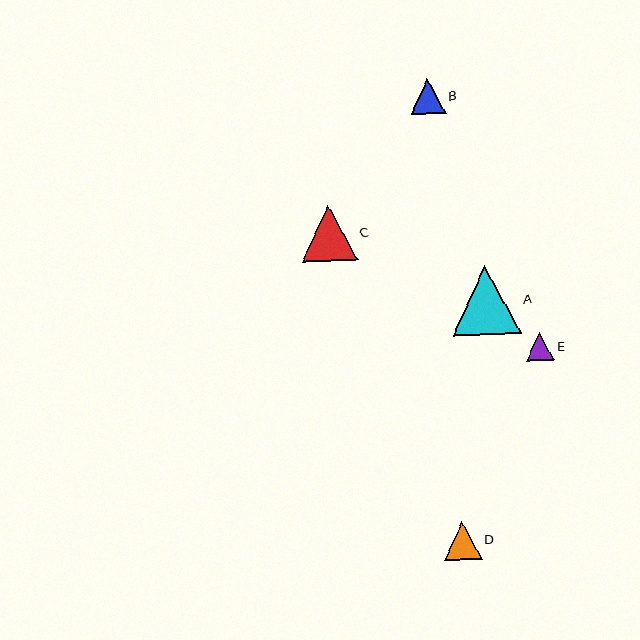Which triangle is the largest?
Triangle A is the largest with a size of approximately 69 pixels.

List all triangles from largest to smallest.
From largest to smallest: A, C, D, B, E.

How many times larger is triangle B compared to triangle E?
Triangle B is approximately 1.3 times the size of triangle E.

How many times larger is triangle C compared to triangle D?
Triangle C is approximately 1.5 times the size of triangle D.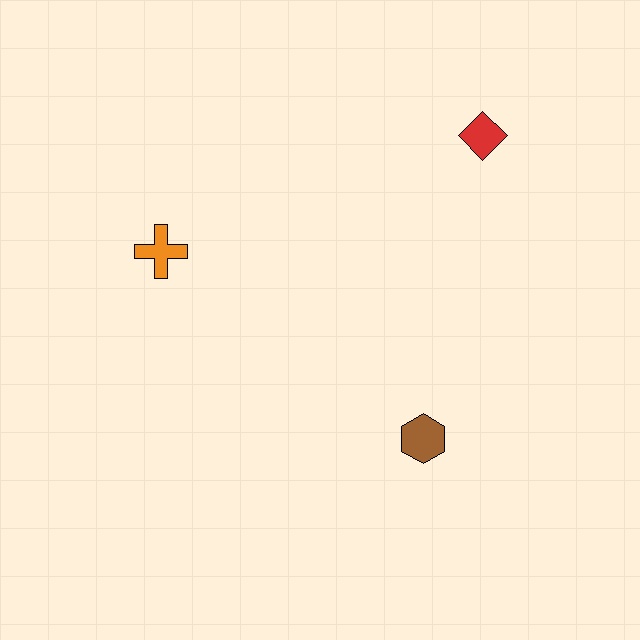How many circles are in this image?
There are no circles.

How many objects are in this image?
There are 3 objects.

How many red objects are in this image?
There is 1 red object.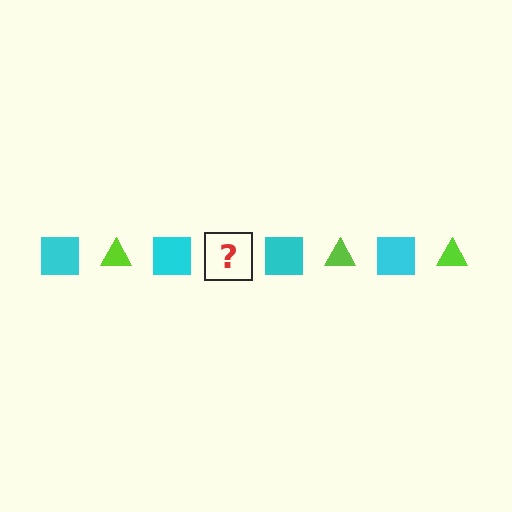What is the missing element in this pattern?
The missing element is a lime triangle.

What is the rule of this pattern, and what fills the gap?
The rule is that the pattern alternates between cyan square and lime triangle. The gap should be filled with a lime triangle.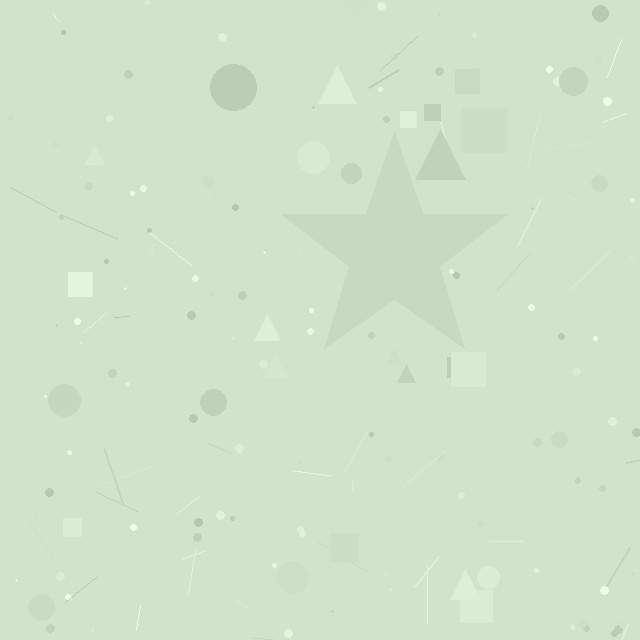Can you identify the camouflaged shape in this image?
The camouflaged shape is a star.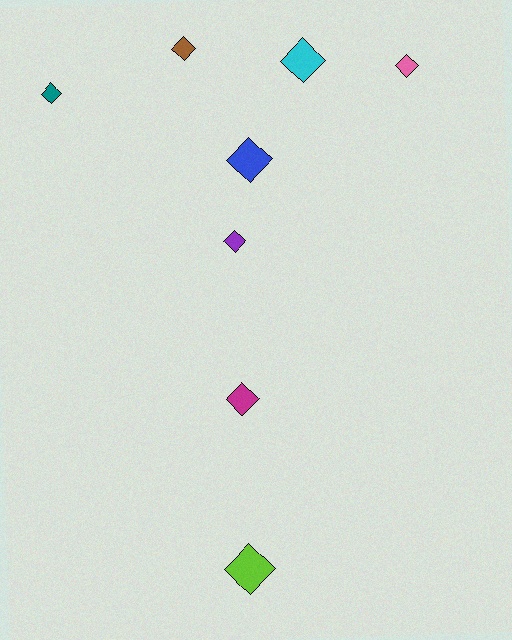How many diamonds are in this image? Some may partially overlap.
There are 8 diamonds.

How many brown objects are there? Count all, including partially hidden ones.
There is 1 brown object.